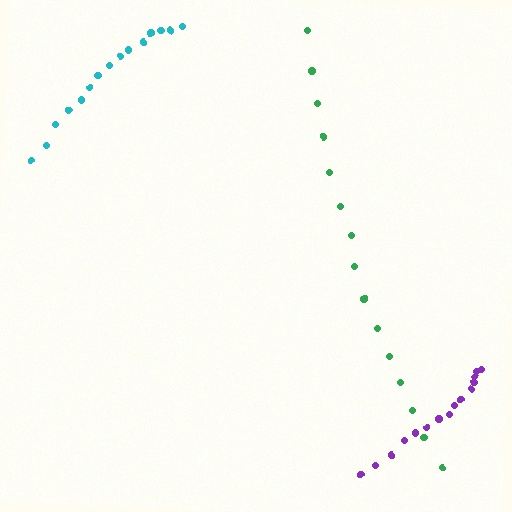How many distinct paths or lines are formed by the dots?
There are 3 distinct paths.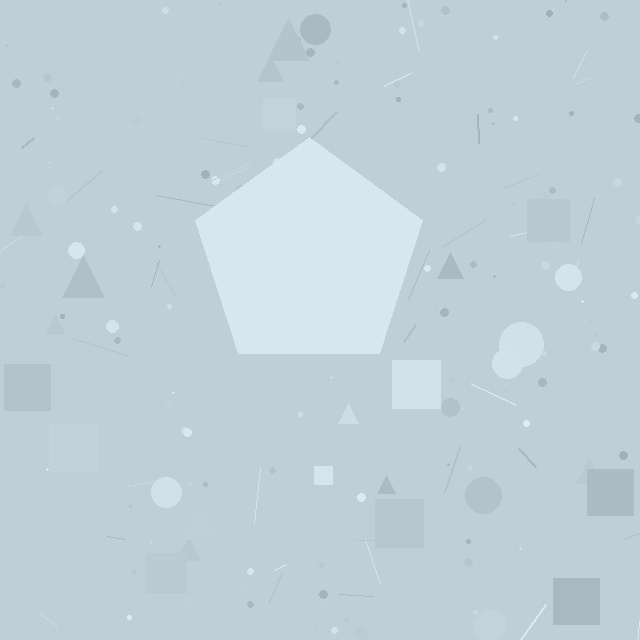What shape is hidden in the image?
A pentagon is hidden in the image.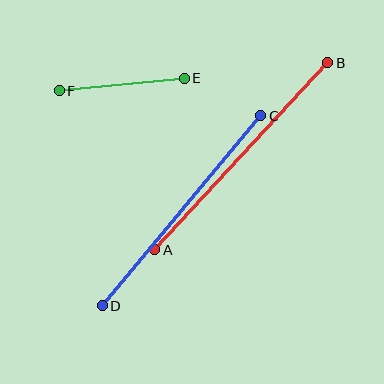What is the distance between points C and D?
The distance is approximately 248 pixels.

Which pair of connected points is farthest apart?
Points A and B are farthest apart.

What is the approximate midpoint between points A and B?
The midpoint is at approximately (241, 156) pixels.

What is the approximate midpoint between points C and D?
The midpoint is at approximately (181, 211) pixels.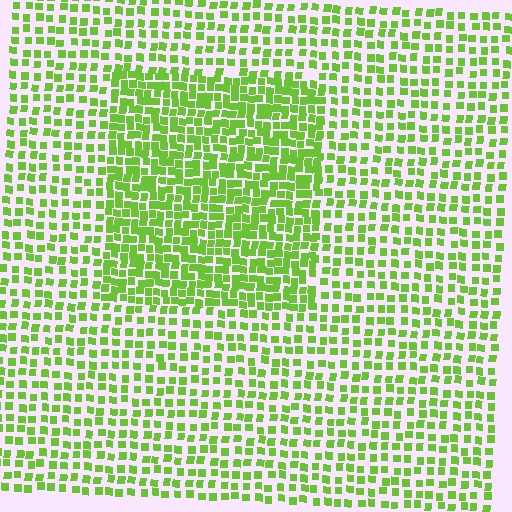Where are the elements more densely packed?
The elements are more densely packed inside the rectangle boundary.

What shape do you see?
I see a rectangle.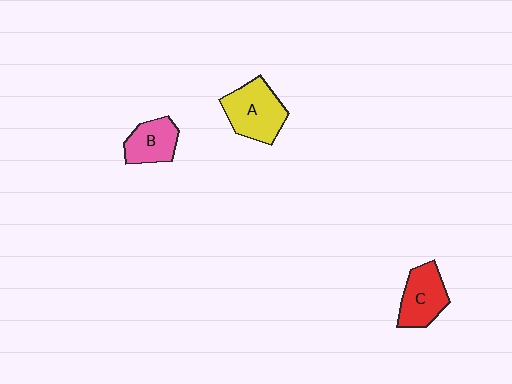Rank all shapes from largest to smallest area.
From largest to smallest: A (yellow), C (red), B (pink).